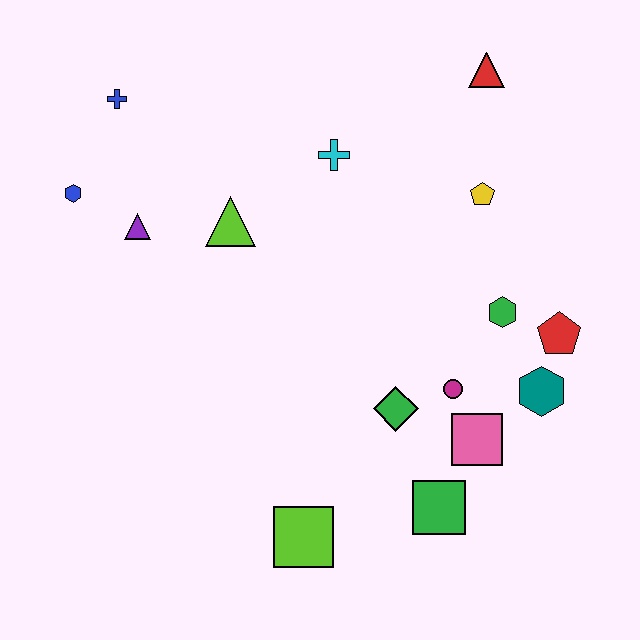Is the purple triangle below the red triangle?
Yes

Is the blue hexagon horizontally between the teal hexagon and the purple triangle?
No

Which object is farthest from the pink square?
The blue cross is farthest from the pink square.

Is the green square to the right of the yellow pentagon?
No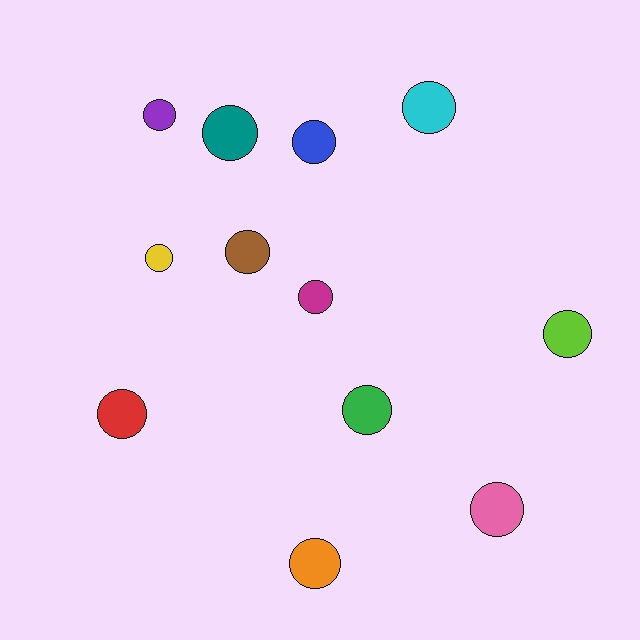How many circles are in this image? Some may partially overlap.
There are 12 circles.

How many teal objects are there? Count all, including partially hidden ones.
There is 1 teal object.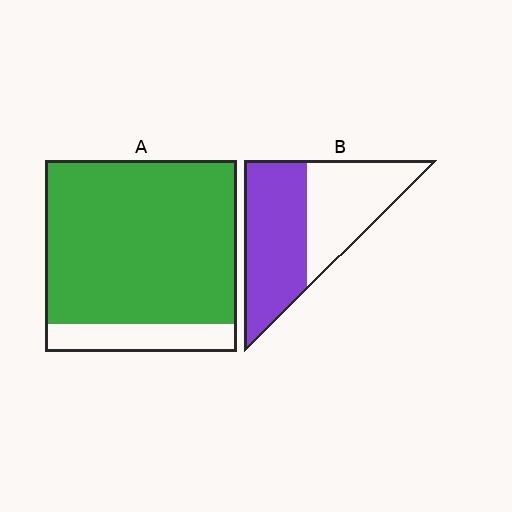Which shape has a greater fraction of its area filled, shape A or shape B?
Shape A.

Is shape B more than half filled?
Yes.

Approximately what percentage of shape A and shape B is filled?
A is approximately 85% and B is approximately 55%.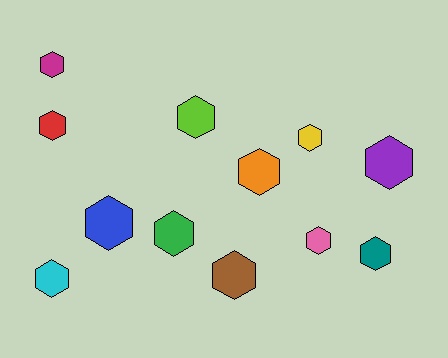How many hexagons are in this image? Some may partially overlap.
There are 12 hexagons.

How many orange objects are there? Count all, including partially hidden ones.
There is 1 orange object.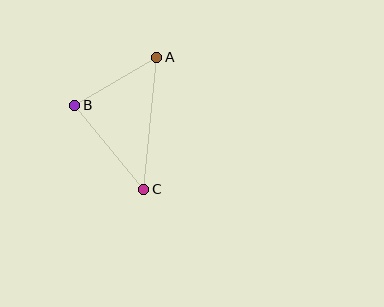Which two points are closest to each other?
Points A and B are closest to each other.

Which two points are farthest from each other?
Points A and C are farthest from each other.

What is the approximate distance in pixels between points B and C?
The distance between B and C is approximately 109 pixels.